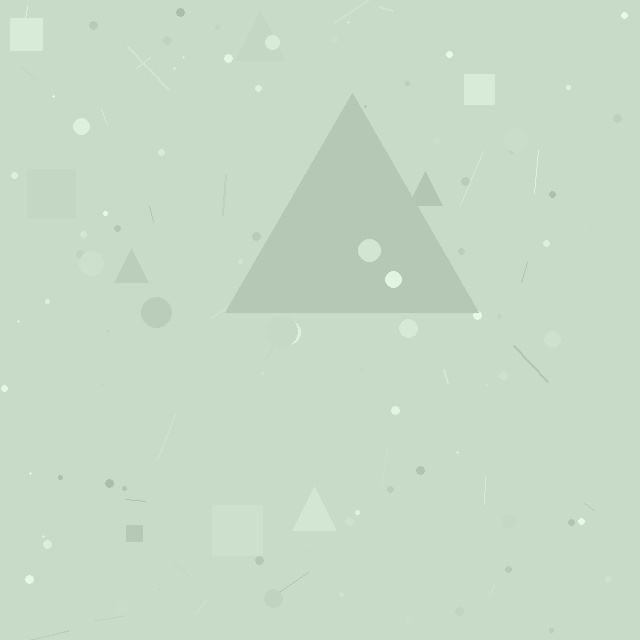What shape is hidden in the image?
A triangle is hidden in the image.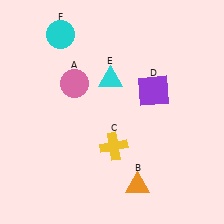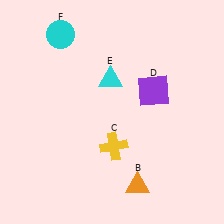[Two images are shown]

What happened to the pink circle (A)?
The pink circle (A) was removed in Image 2. It was in the top-left area of Image 1.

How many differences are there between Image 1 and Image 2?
There is 1 difference between the two images.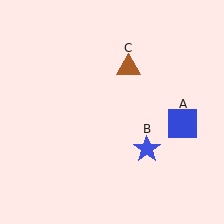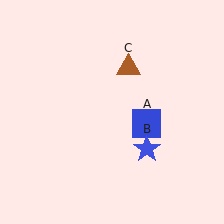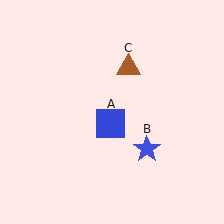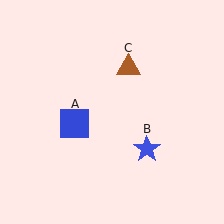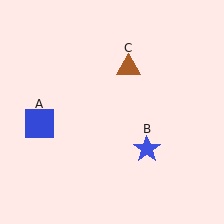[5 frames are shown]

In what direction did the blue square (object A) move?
The blue square (object A) moved left.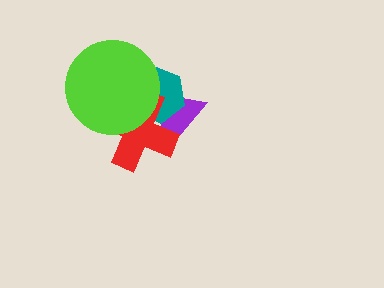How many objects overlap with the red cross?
3 objects overlap with the red cross.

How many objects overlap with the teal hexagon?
3 objects overlap with the teal hexagon.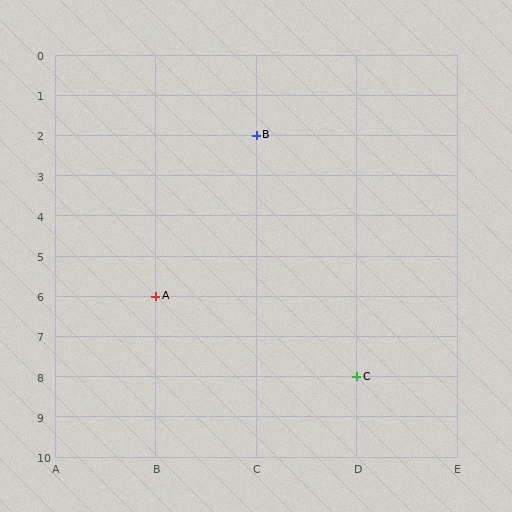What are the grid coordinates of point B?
Point B is at grid coordinates (C, 2).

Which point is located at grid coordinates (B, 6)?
Point A is at (B, 6).